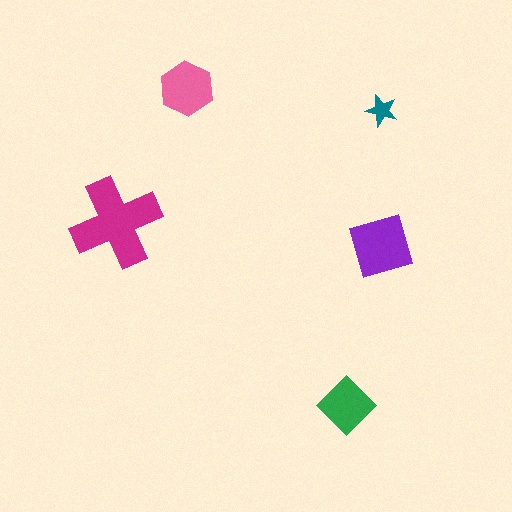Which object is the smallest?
The teal star.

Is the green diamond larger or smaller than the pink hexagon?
Smaller.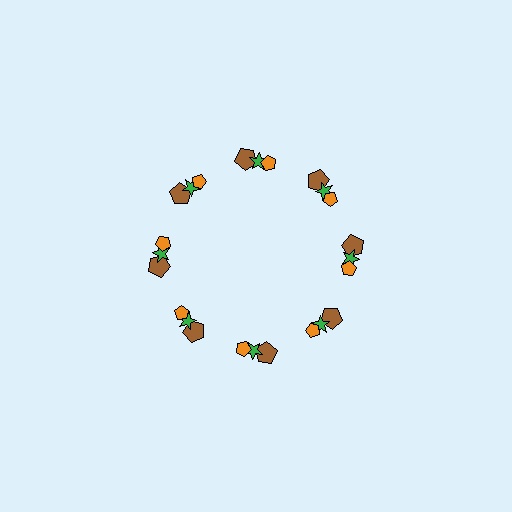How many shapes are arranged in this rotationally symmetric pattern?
There are 24 shapes, arranged in 8 groups of 3.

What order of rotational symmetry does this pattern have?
This pattern has 8-fold rotational symmetry.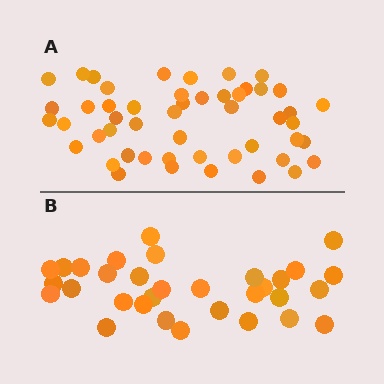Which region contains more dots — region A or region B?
Region A (the top region) has more dots.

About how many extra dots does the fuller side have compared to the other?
Region A has approximately 20 more dots than region B.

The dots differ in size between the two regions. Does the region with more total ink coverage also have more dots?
No. Region B has more total ink coverage because its dots are larger, but region A actually contains more individual dots. Total area can be misleading — the number of items is what matters here.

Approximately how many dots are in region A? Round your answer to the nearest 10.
About 50 dots.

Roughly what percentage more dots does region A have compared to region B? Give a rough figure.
About 55% more.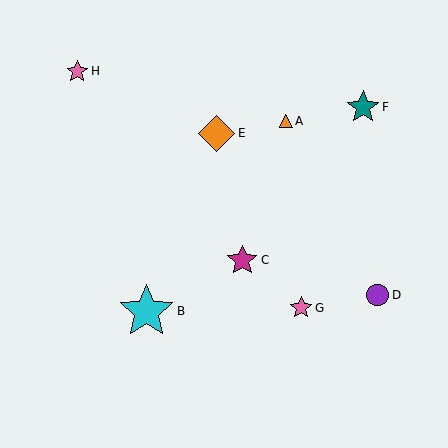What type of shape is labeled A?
Shape A is an orange triangle.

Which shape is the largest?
The cyan star (labeled B) is the largest.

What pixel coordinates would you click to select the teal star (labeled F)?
Click at (363, 107) to select the teal star F.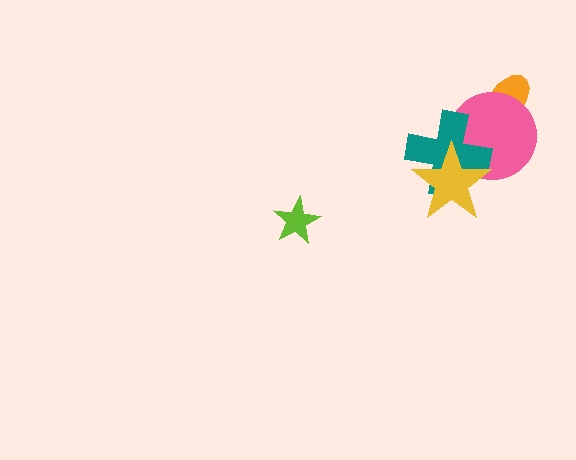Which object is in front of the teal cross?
The yellow star is in front of the teal cross.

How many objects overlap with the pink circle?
3 objects overlap with the pink circle.